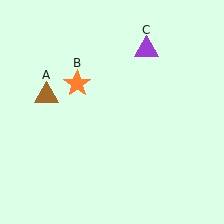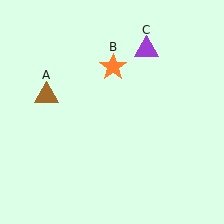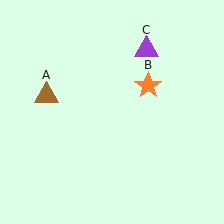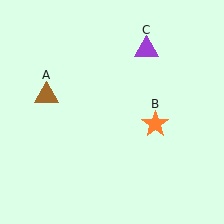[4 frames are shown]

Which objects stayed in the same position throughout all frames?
Brown triangle (object A) and purple triangle (object C) remained stationary.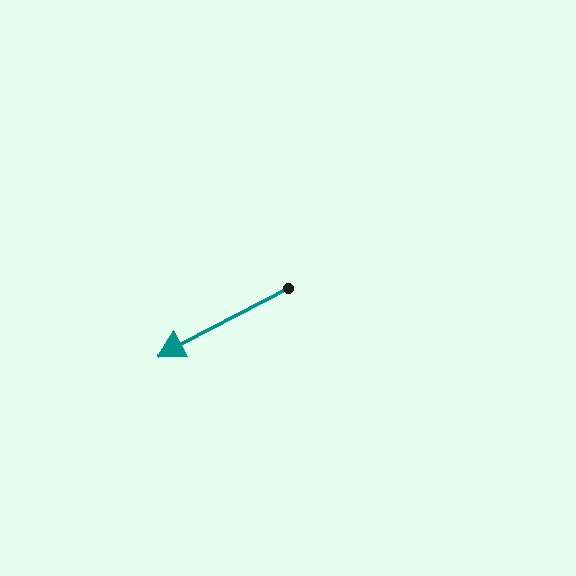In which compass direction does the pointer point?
Southwest.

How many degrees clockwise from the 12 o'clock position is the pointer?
Approximately 243 degrees.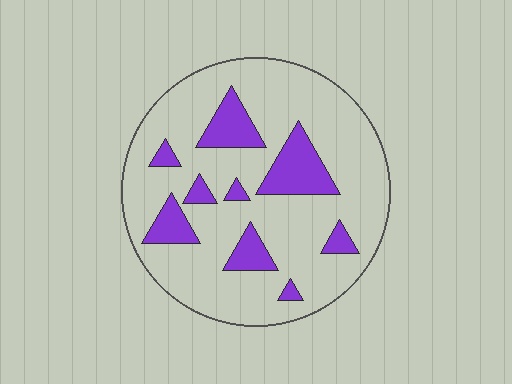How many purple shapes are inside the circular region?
9.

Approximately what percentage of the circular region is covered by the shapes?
Approximately 20%.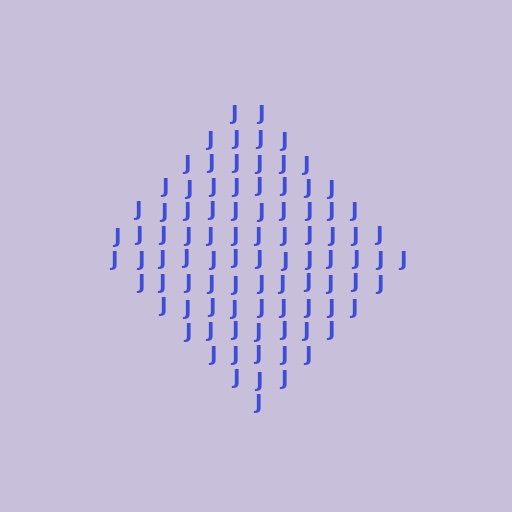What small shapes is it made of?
It is made of small letter J's.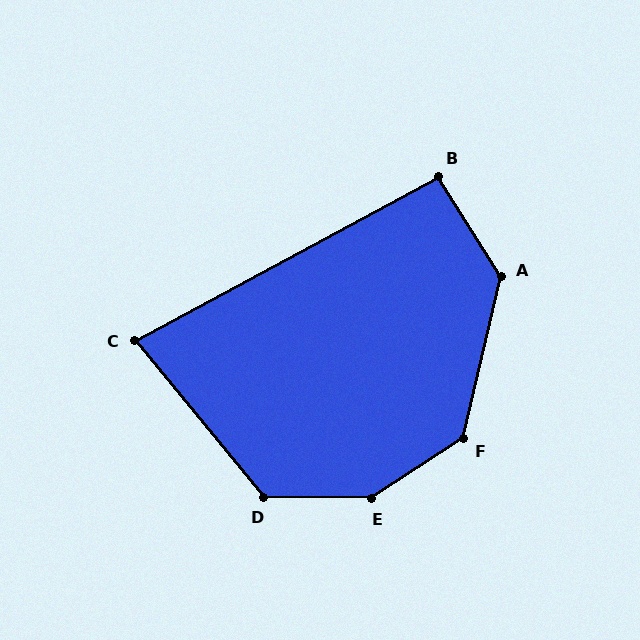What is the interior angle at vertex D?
Approximately 130 degrees (obtuse).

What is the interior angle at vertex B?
Approximately 94 degrees (approximately right).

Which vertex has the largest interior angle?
E, at approximately 146 degrees.